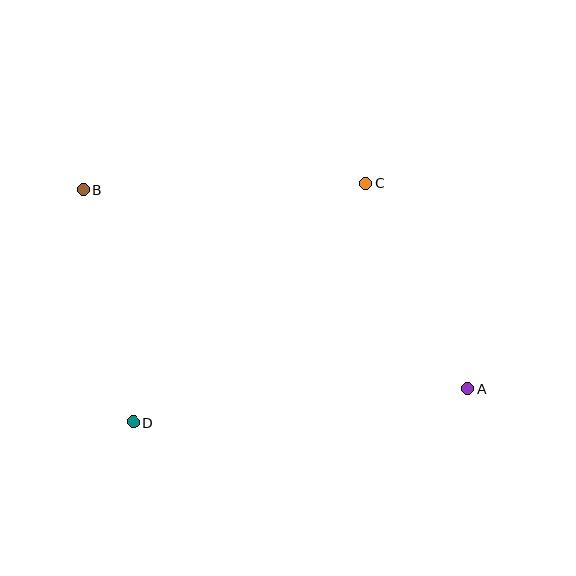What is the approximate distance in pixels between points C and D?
The distance between C and D is approximately 334 pixels.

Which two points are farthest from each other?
Points A and B are farthest from each other.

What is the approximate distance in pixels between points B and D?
The distance between B and D is approximately 238 pixels.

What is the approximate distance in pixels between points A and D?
The distance between A and D is approximately 336 pixels.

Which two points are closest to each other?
Points A and C are closest to each other.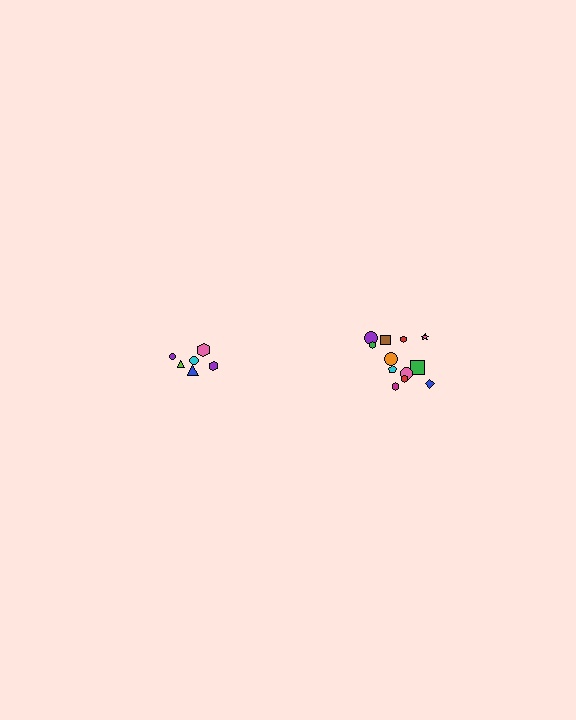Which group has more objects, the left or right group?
The right group.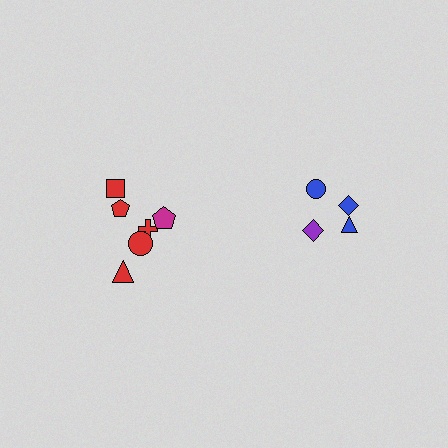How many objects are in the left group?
There are 6 objects.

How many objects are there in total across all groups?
There are 10 objects.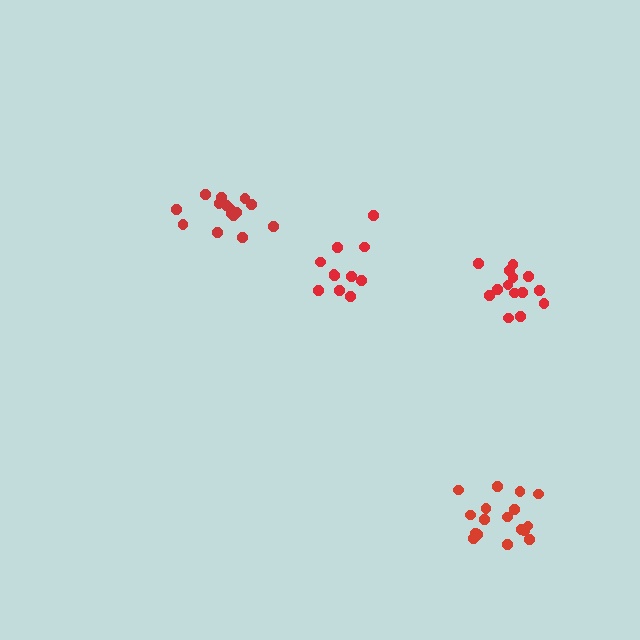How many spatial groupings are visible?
There are 4 spatial groupings.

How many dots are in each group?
Group 1: 15 dots, Group 2: 17 dots, Group 3: 14 dots, Group 4: 11 dots (57 total).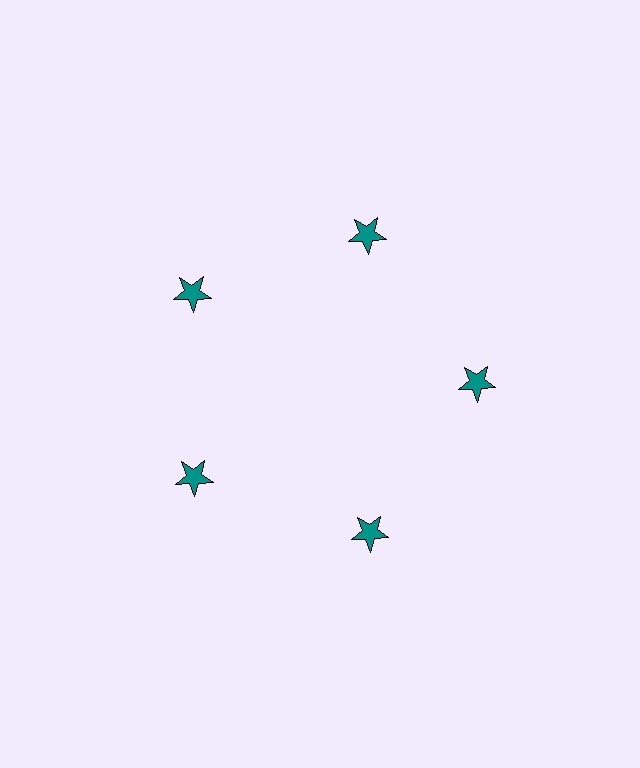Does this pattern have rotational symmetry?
Yes, this pattern has 5-fold rotational symmetry. It looks the same after rotating 72 degrees around the center.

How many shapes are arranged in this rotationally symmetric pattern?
There are 5 shapes, arranged in 5 groups of 1.